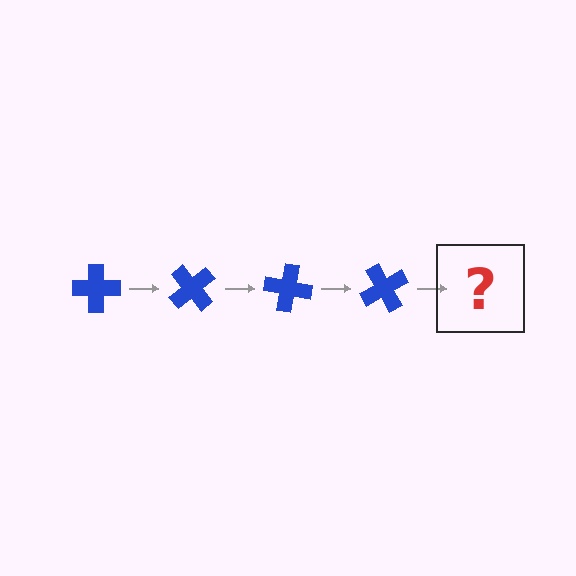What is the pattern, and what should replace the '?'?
The pattern is that the cross rotates 50 degrees each step. The '?' should be a blue cross rotated 200 degrees.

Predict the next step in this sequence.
The next step is a blue cross rotated 200 degrees.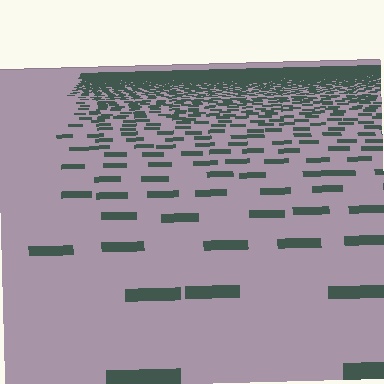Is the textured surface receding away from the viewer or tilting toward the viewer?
The surface is receding away from the viewer. Texture elements get smaller and denser toward the top.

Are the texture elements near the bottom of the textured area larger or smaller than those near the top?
Larger. Near the bottom, elements are closer to the viewer and appear at a bigger on-screen size.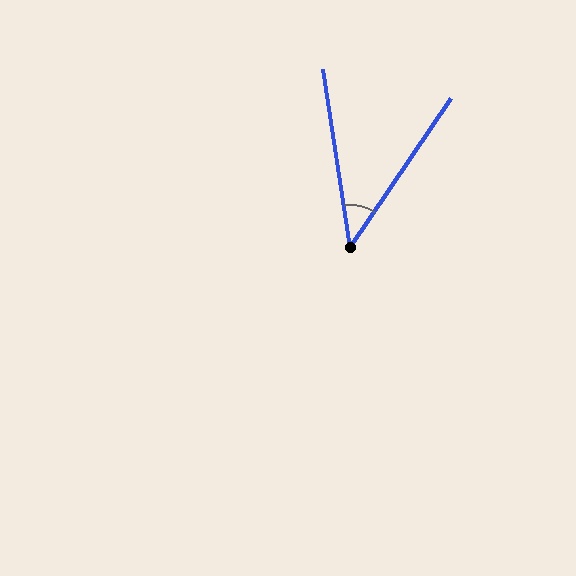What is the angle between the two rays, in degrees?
Approximately 43 degrees.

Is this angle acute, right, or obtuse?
It is acute.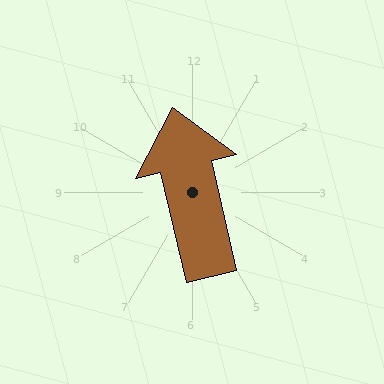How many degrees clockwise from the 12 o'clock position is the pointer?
Approximately 347 degrees.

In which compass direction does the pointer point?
North.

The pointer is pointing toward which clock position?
Roughly 12 o'clock.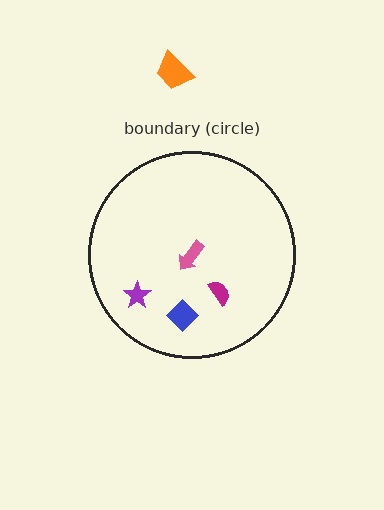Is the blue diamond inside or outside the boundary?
Inside.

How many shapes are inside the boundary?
4 inside, 1 outside.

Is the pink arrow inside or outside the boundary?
Inside.